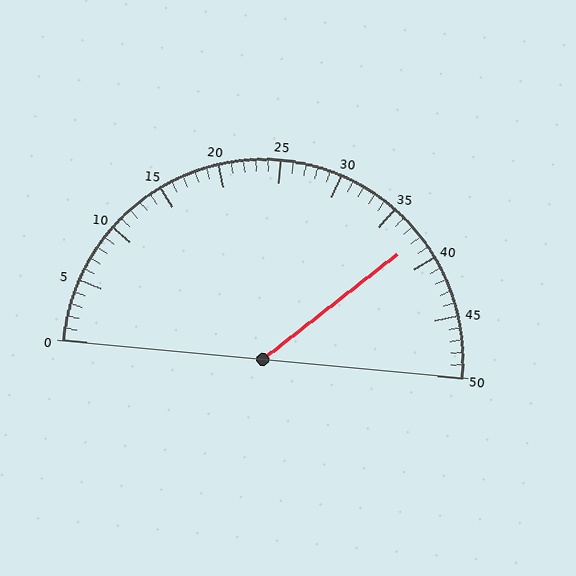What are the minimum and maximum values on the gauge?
The gauge ranges from 0 to 50.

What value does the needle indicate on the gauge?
The needle indicates approximately 38.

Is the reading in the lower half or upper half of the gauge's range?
The reading is in the upper half of the range (0 to 50).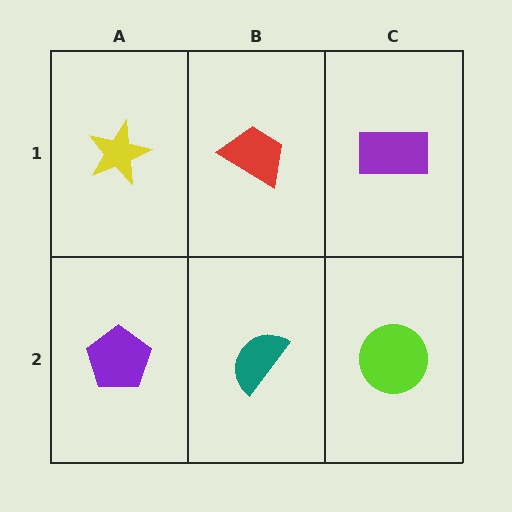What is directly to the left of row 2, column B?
A purple pentagon.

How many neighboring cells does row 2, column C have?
2.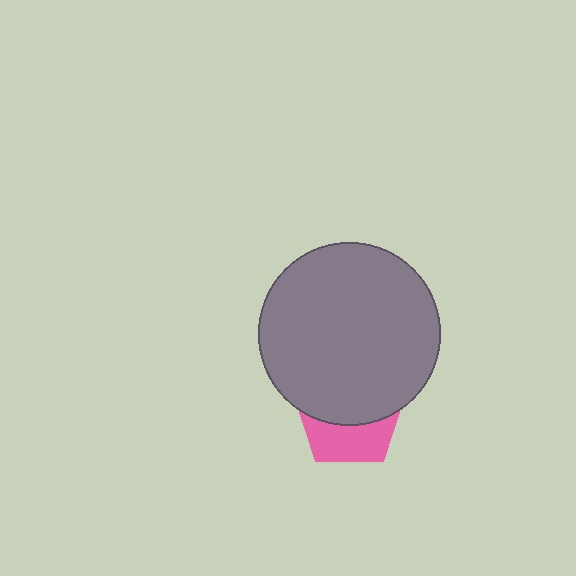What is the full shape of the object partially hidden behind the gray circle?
The partially hidden object is a pink pentagon.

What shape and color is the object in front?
The object in front is a gray circle.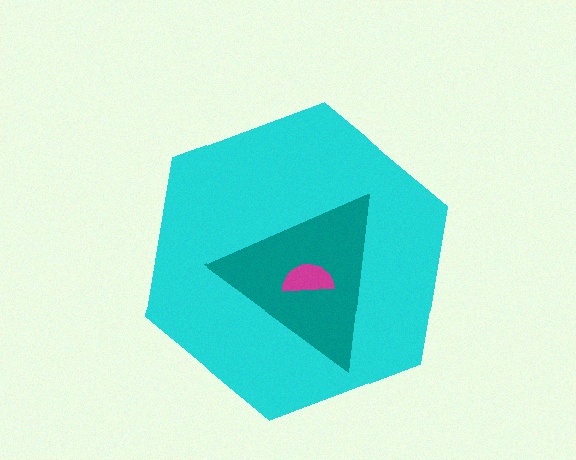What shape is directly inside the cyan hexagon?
The teal triangle.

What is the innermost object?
The magenta semicircle.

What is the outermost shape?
The cyan hexagon.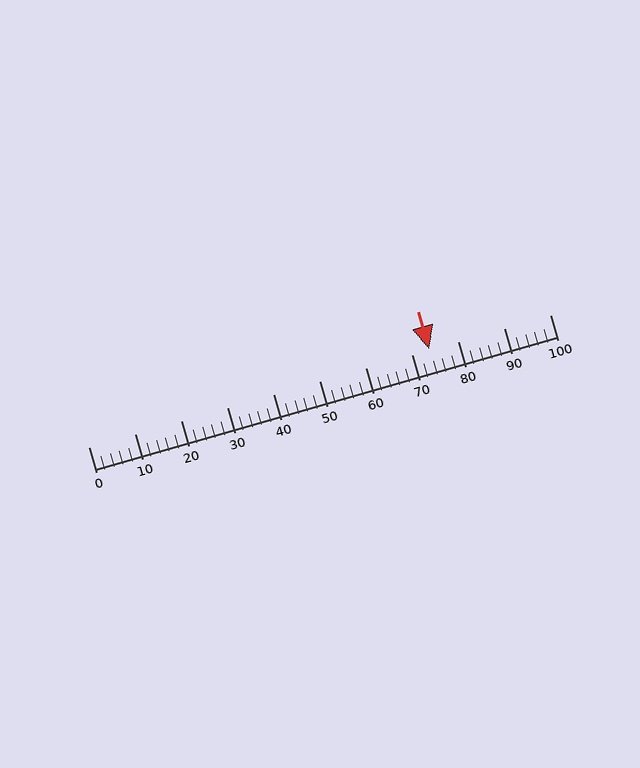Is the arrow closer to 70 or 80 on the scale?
The arrow is closer to 70.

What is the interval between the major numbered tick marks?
The major tick marks are spaced 10 units apart.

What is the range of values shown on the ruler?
The ruler shows values from 0 to 100.